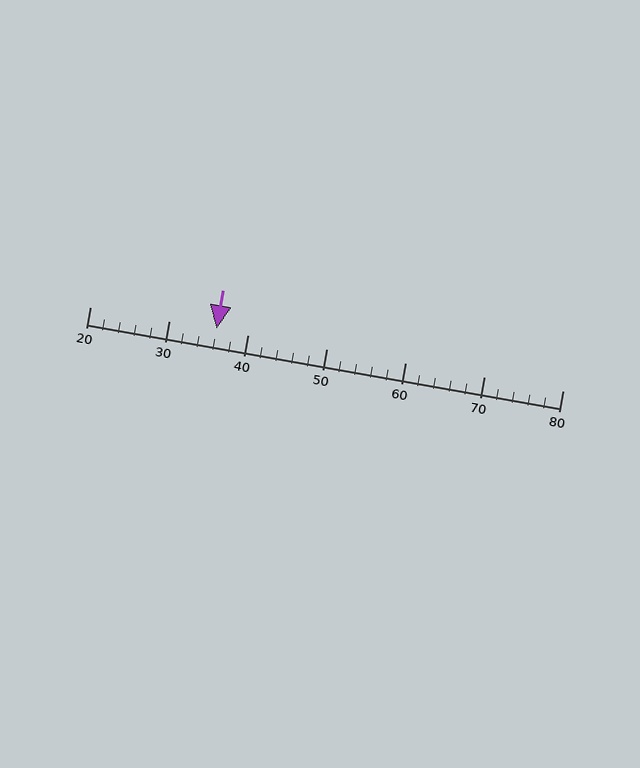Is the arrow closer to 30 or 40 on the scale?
The arrow is closer to 40.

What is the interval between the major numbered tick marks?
The major tick marks are spaced 10 units apart.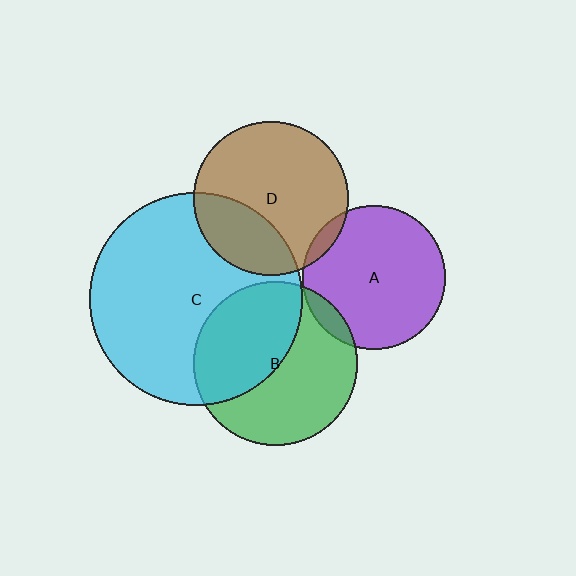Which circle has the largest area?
Circle C (cyan).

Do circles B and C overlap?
Yes.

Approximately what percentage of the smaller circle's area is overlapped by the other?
Approximately 45%.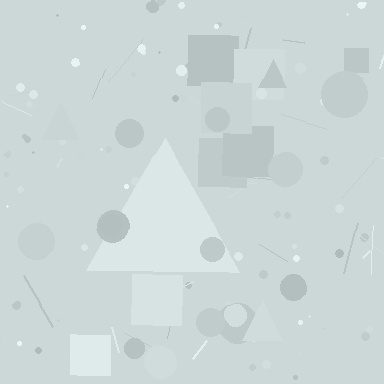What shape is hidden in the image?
A triangle is hidden in the image.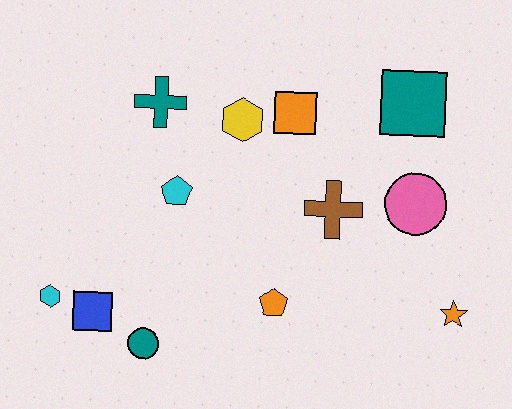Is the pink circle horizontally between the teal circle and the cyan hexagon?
No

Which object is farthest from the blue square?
The teal square is farthest from the blue square.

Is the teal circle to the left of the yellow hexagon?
Yes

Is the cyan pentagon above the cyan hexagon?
Yes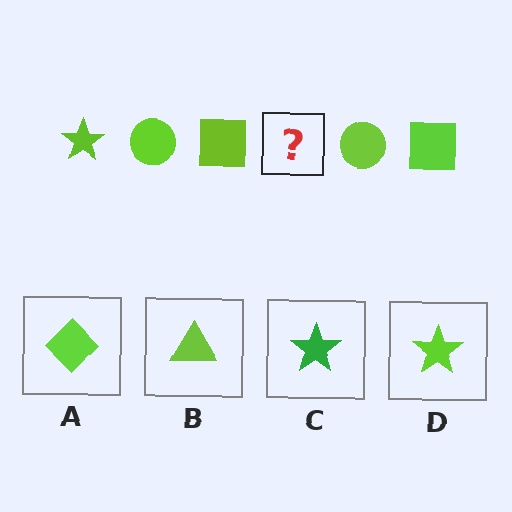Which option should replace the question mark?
Option D.